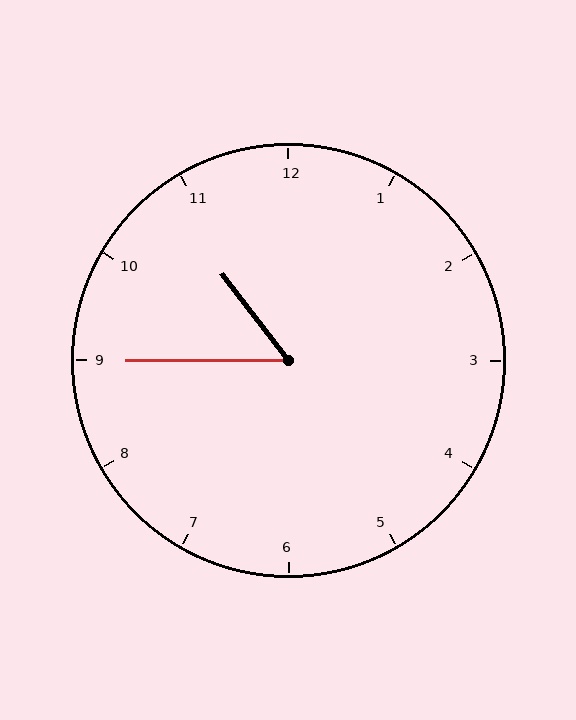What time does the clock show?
10:45.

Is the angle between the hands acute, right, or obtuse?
It is acute.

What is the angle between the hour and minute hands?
Approximately 52 degrees.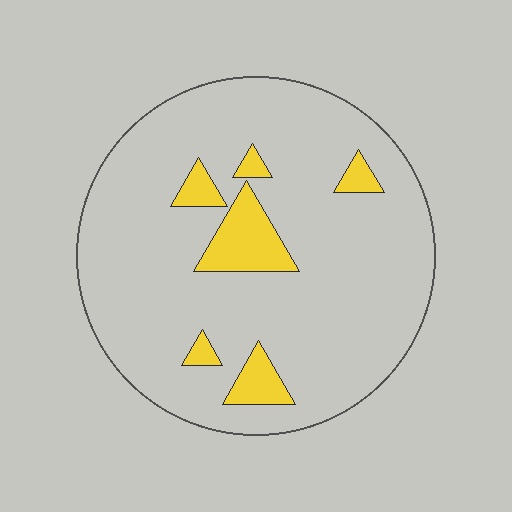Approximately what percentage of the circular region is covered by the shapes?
Approximately 10%.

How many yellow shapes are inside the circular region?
6.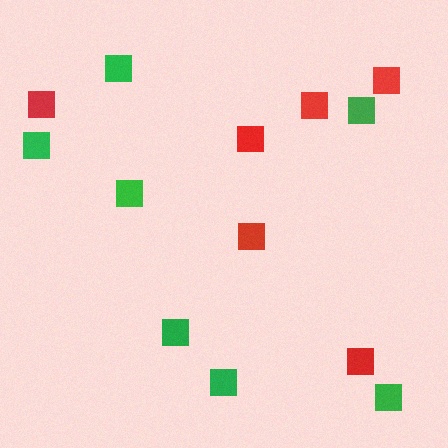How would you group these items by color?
There are 2 groups: one group of red squares (6) and one group of green squares (7).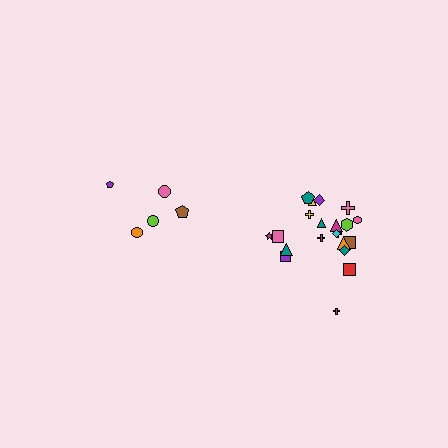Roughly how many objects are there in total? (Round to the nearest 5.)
Roughly 25 objects in total.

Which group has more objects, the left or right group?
The right group.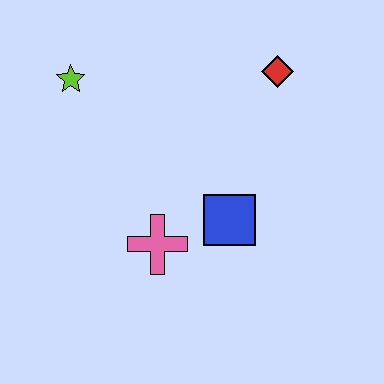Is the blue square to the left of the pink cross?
No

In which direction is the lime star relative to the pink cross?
The lime star is above the pink cross.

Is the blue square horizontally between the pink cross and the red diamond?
Yes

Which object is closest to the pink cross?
The blue square is closest to the pink cross.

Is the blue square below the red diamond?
Yes